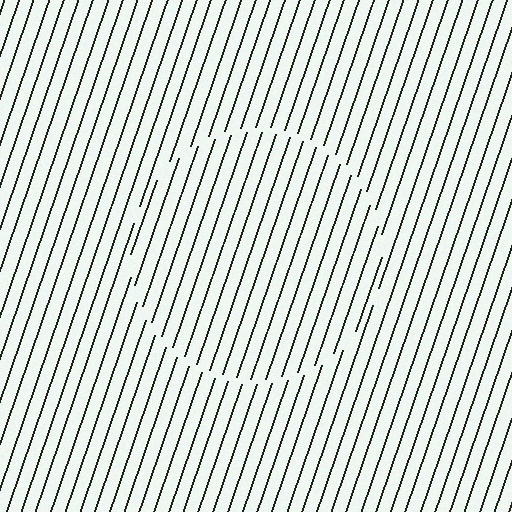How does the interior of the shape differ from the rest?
The interior of the shape contains the same grating, shifted by half a period — the contour is defined by the phase discontinuity where line-ends from the inner and outer gratings abut.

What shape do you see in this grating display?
An illusory circle. The interior of the shape contains the same grating, shifted by half a period — the contour is defined by the phase discontinuity where line-ends from the inner and outer gratings abut.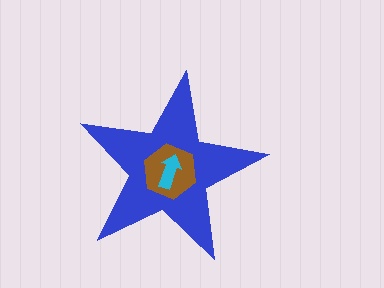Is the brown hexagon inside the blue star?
Yes.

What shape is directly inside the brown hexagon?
The cyan arrow.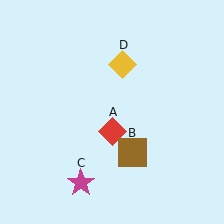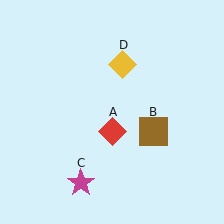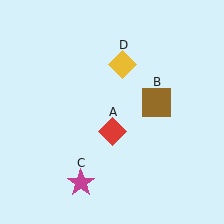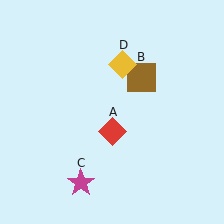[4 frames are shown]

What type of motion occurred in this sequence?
The brown square (object B) rotated counterclockwise around the center of the scene.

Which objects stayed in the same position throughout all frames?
Red diamond (object A) and magenta star (object C) and yellow diamond (object D) remained stationary.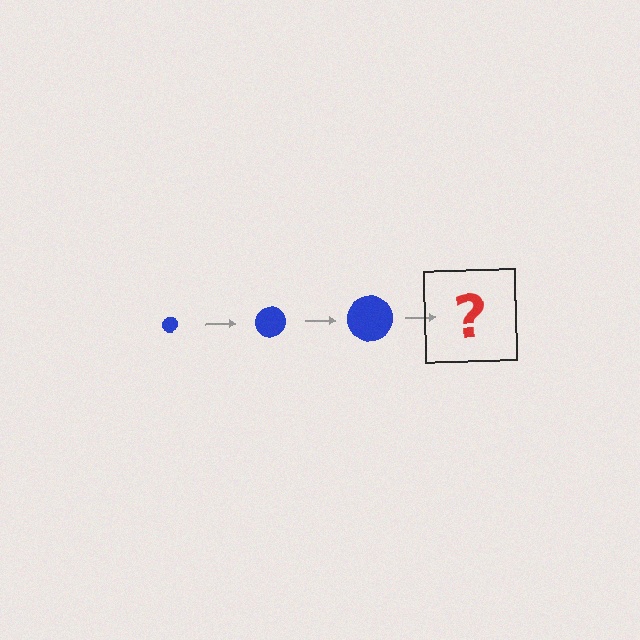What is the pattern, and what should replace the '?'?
The pattern is that the circle gets progressively larger each step. The '?' should be a blue circle, larger than the previous one.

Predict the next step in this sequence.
The next step is a blue circle, larger than the previous one.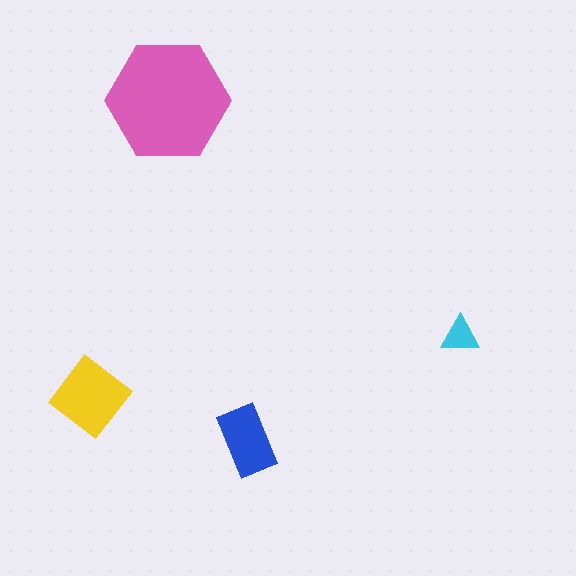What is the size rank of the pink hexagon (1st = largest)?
1st.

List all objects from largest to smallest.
The pink hexagon, the yellow diamond, the blue rectangle, the cyan triangle.